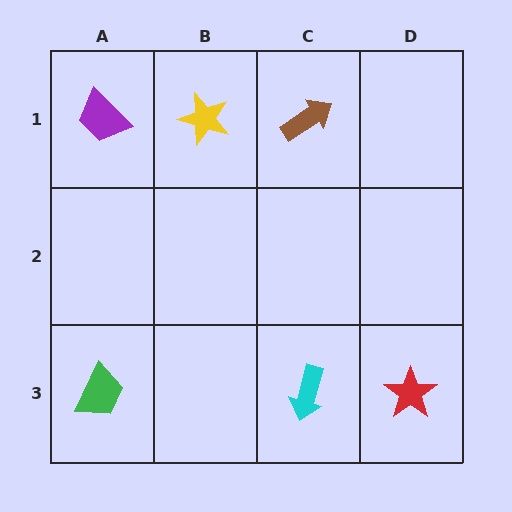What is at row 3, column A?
A green trapezoid.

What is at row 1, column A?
A purple trapezoid.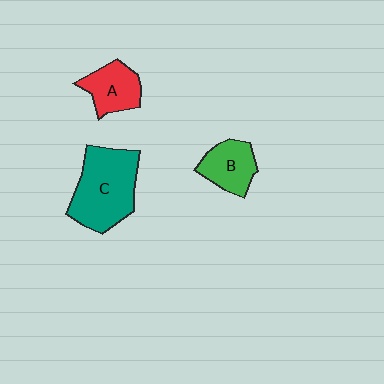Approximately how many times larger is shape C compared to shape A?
Approximately 1.9 times.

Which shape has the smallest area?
Shape A (red).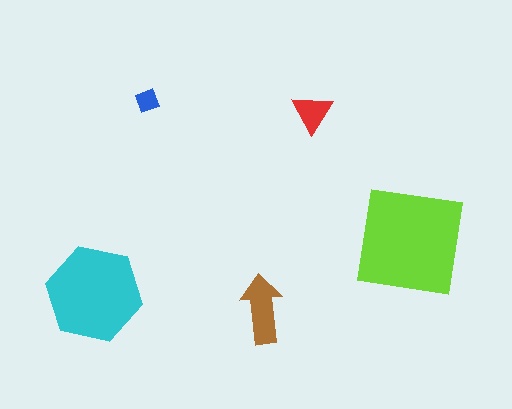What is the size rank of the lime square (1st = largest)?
1st.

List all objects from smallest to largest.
The blue diamond, the red triangle, the brown arrow, the cyan hexagon, the lime square.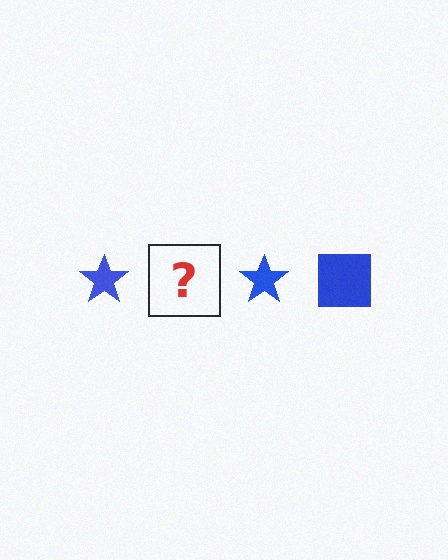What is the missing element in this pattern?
The missing element is a blue square.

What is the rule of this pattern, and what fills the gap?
The rule is that the pattern cycles through star, square shapes in blue. The gap should be filled with a blue square.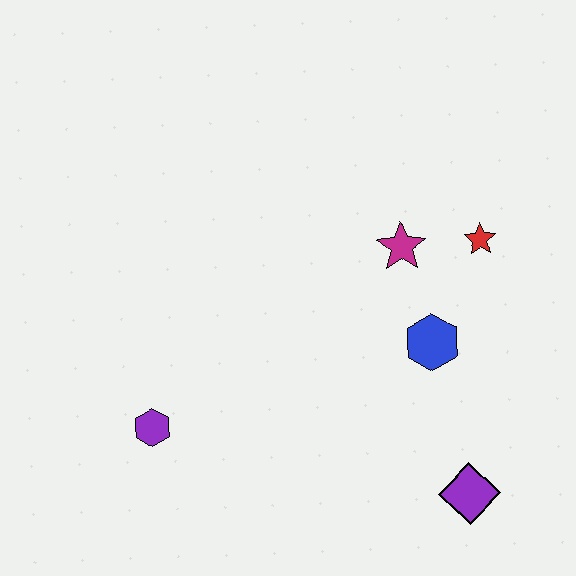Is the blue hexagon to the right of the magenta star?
Yes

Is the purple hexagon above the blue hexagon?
No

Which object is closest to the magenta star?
The red star is closest to the magenta star.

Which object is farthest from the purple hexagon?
The red star is farthest from the purple hexagon.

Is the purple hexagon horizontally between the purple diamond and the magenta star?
No